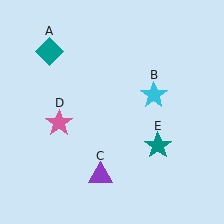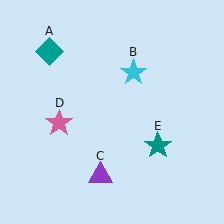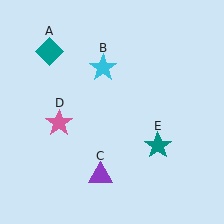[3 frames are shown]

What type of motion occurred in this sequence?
The cyan star (object B) rotated counterclockwise around the center of the scene.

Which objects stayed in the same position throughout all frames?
Teal diamond (object A) and purple triangle (object C) and pink star (object D) and teal star (object E) remained stationary.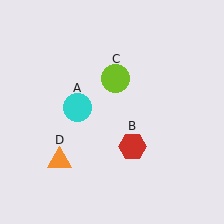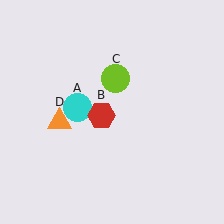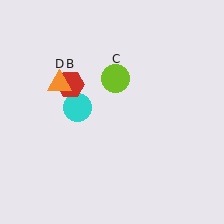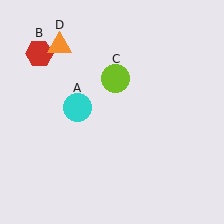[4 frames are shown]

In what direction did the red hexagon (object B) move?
The red hexagon (object B) moved up and to the left.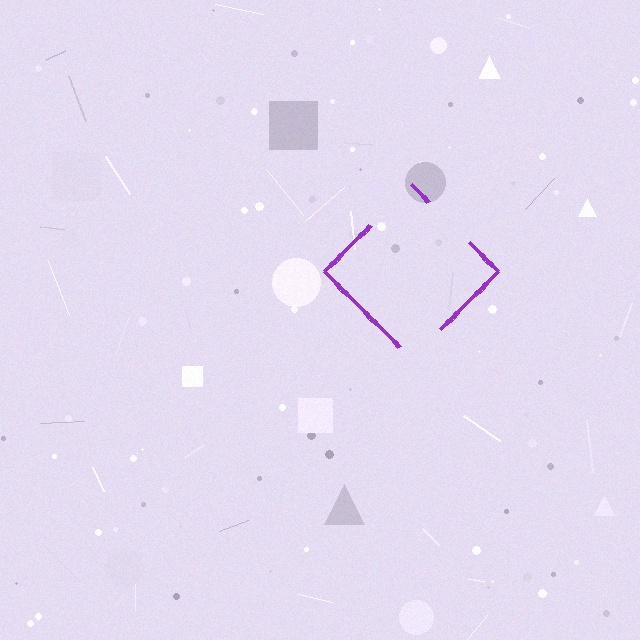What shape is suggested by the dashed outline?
The dashed outline suggests a diamond.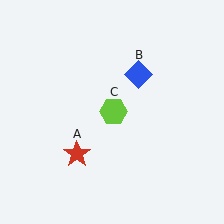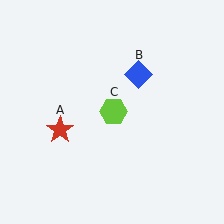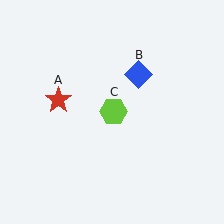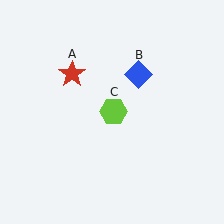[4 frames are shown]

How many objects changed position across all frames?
1 object changed position: red star (object A).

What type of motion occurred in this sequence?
The red star (object A) rotated clockwise around the center of the scene.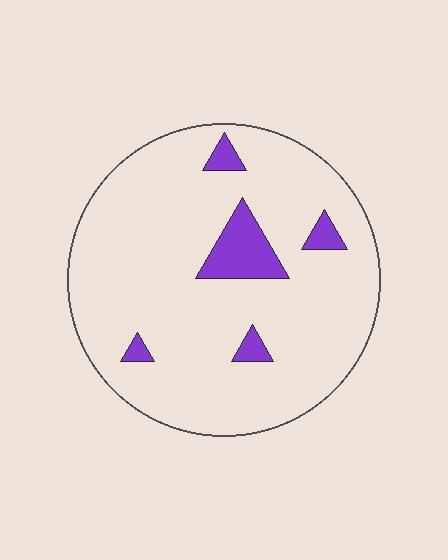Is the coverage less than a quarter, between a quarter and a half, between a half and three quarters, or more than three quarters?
Less than a quarter.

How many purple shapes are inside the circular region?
5.